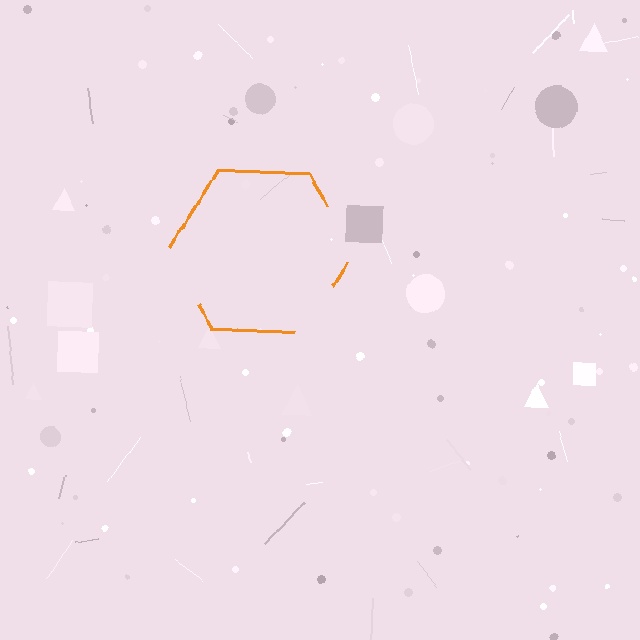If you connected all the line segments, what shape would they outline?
They would outline a hexagon.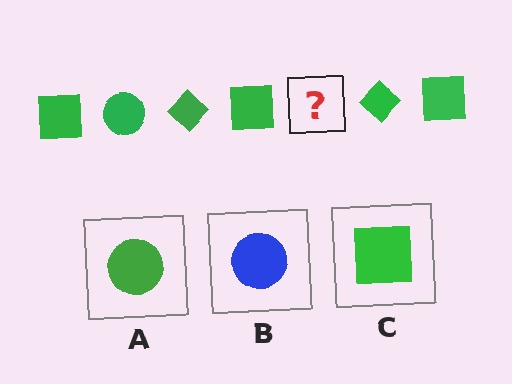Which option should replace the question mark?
Option A.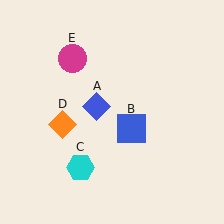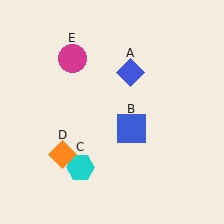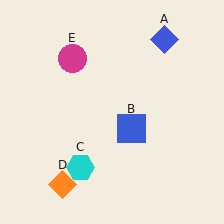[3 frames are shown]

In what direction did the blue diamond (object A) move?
The blue diamond (object A) moved up and to the right.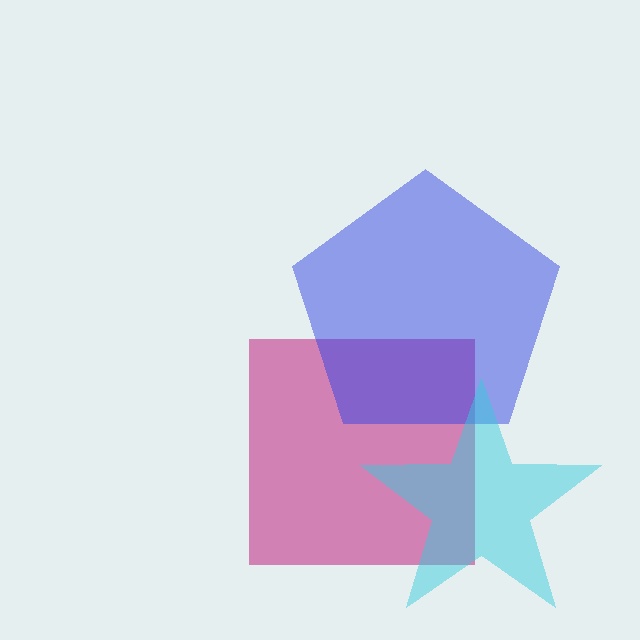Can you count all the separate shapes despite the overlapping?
Yes, there are 3 separate shapes.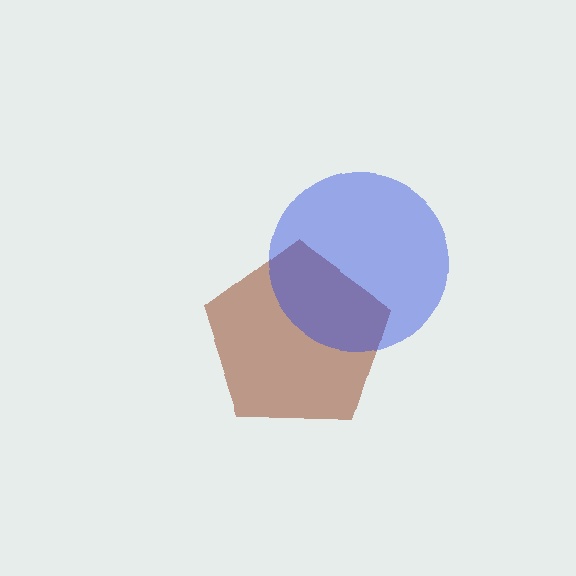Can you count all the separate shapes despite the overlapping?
Yes, there are 2 separate shapes.